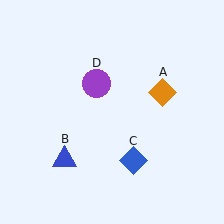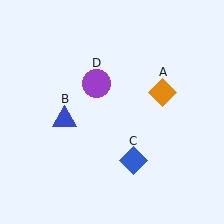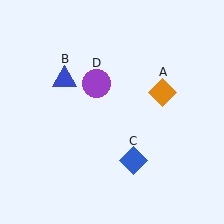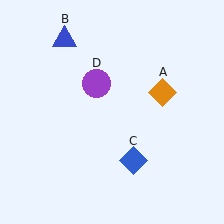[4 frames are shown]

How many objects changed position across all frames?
1 object changed position: blue triangle (object B).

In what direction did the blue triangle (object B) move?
The blue triangle (object B) moved up.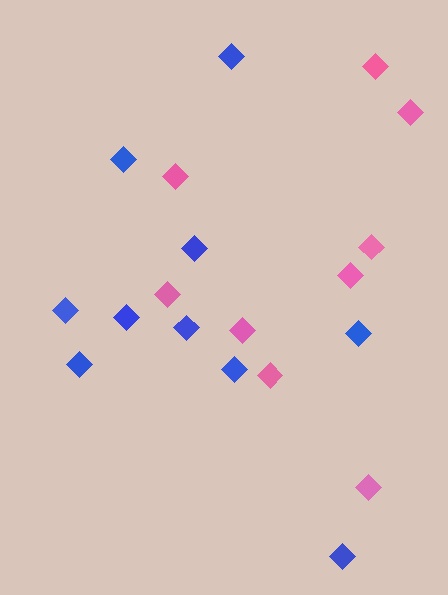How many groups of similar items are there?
There are 2 groups: one group of blue diamonds (10) and one group of pink diamonds (9).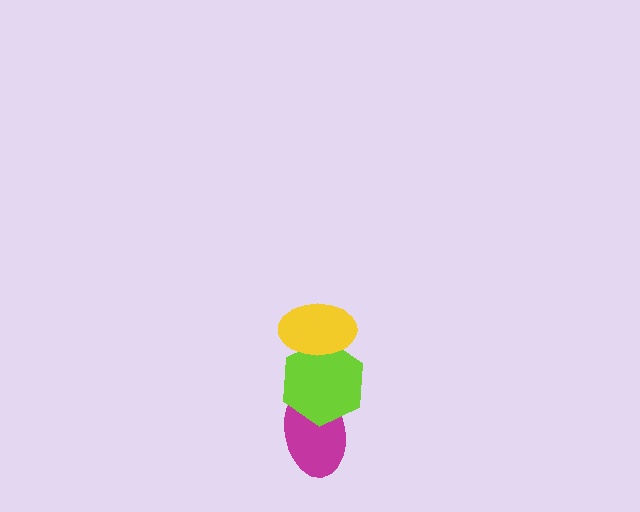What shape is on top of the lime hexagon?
The yellow ellipse is on top of the lime hexagon.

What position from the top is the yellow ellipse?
The yellow ellipse is 1st from the top.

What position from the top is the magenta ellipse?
The magenta ellipse is 3rd from the top.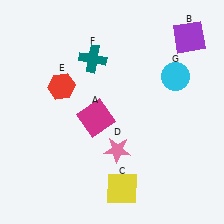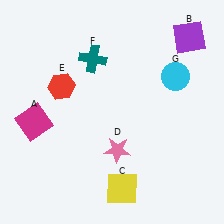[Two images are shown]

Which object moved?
The magenta square (A) moved left.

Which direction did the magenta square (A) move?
The magenta square (A) moved left.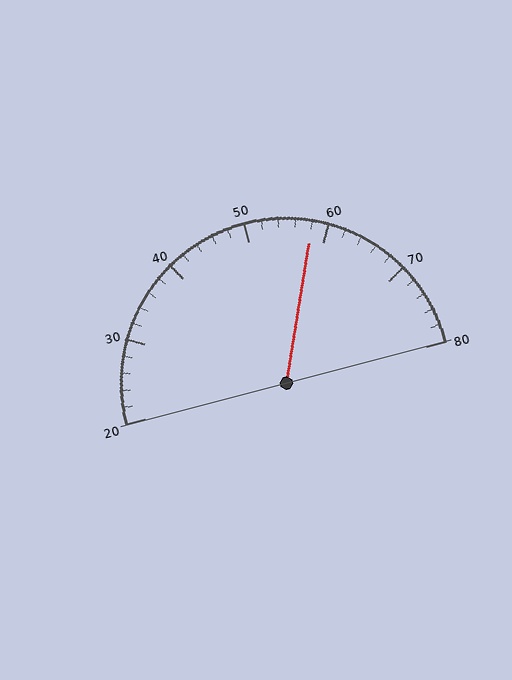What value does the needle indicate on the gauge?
The needle indicates approximately 58.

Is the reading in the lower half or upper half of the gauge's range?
The reading is in the upper half of the range (20 to 80).